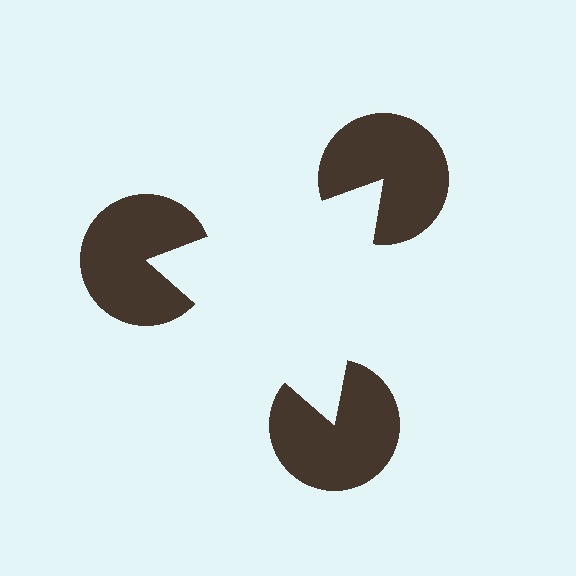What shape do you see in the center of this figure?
An illusory triangle — its edges are inferred from the aligned wedge cuts in the pac-man discs, not physically drawn.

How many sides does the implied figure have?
3 sides.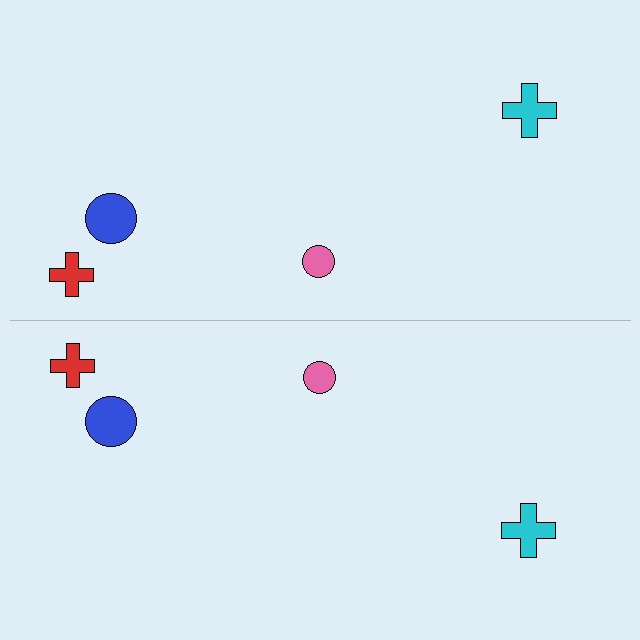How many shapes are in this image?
There are 8 shapes in this image.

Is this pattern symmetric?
Yes, this pattern has bilateral (reflection) symmetry.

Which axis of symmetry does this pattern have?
The pattern has a horizontal axis of symmetry running through the center of the image.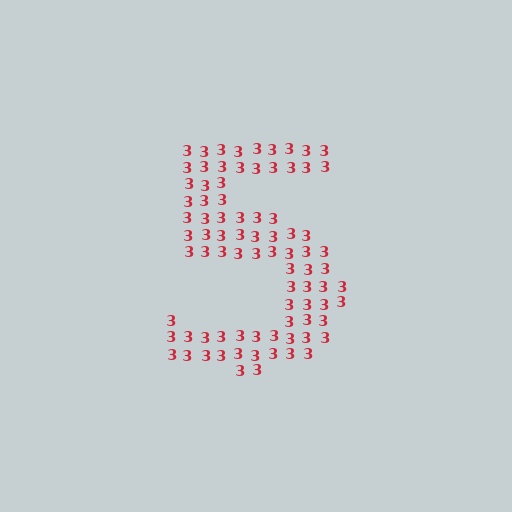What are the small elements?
The small elements are digit 3's.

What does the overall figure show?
The overall figure shows the digit 5.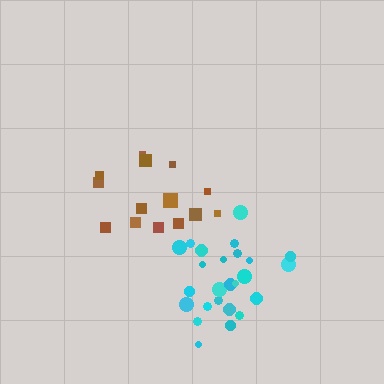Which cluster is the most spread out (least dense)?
Brown.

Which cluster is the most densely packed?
Cyan.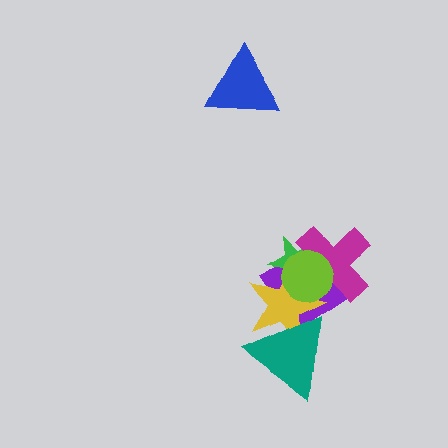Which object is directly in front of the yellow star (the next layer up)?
The green star is directly in front of the yellow star.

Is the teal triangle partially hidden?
No, no other shape covers it.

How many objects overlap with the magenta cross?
4 objects overlap with the magenta cross.